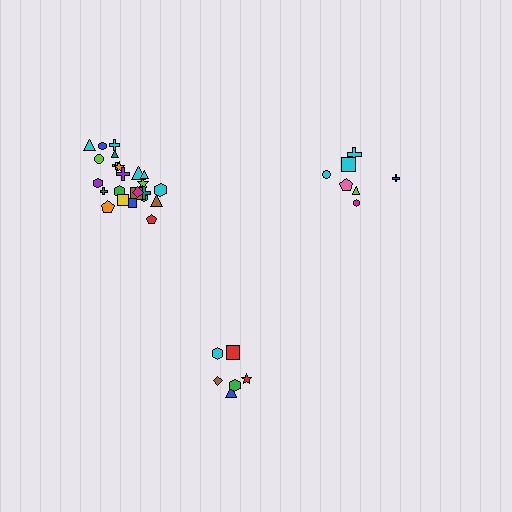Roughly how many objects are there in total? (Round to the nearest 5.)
Roughly 40 objects in total.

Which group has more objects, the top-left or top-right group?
The top-left group.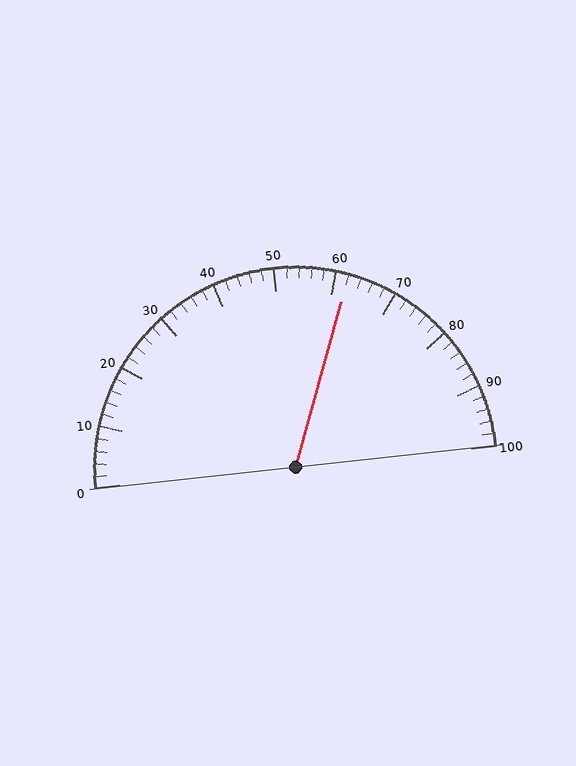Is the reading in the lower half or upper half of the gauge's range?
The reading is in the upper half of the range (0 to 100).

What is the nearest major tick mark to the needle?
The nearest major tick mark is 60.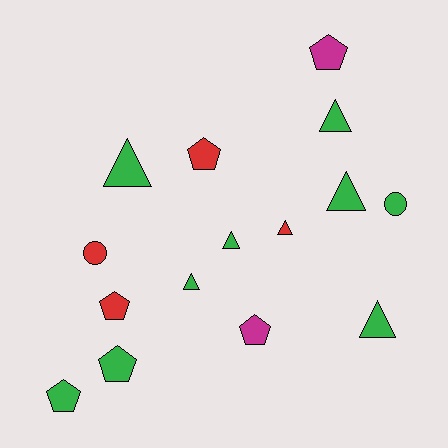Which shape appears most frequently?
Triangle, with 7 objects.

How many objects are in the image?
There are 15 objects.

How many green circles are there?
There is 1 green circle.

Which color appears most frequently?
Green, with 9 objects.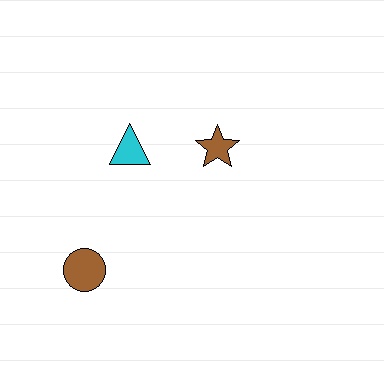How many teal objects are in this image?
There are no teal objects.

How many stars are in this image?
There is 1 star.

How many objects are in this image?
There are 3 objects.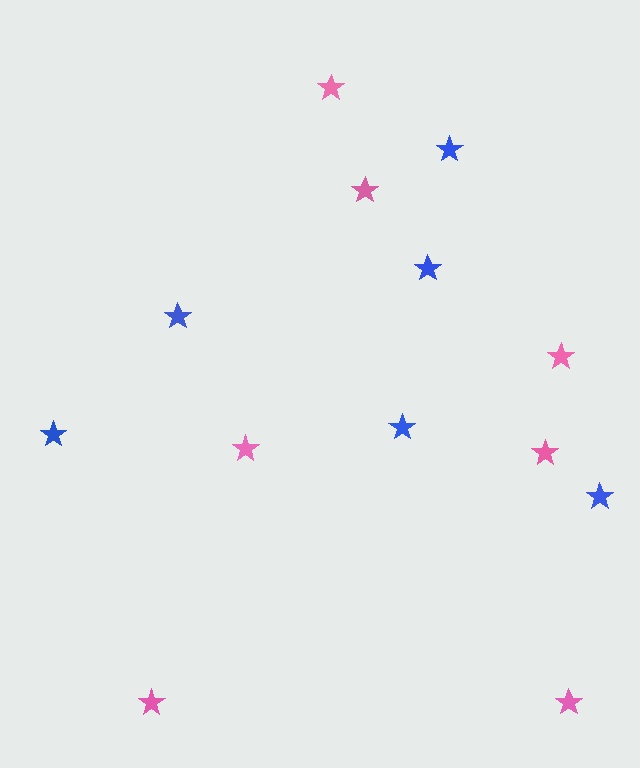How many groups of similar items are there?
There are 2 groups: one group of blue stars (6) and one group of pink stars (7).